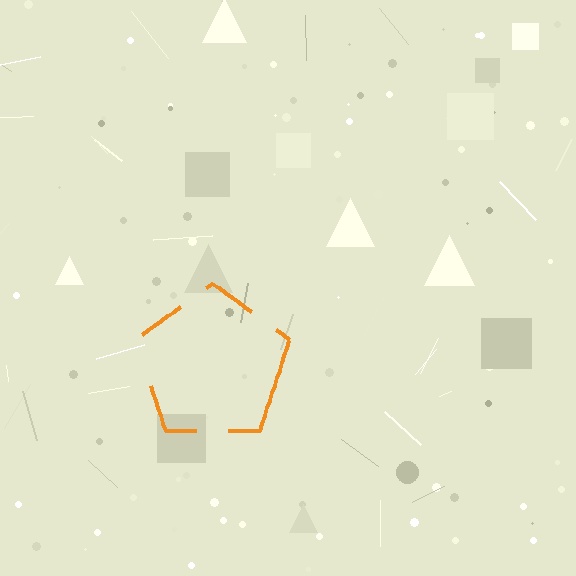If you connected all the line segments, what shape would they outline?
They would outline a pentagon.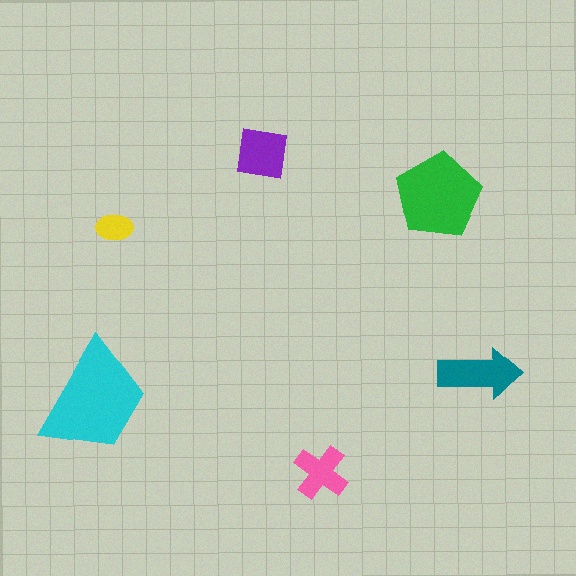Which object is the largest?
The cyan trapezoid.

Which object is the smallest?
The yellow ellipse.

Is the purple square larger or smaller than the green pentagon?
Smaller.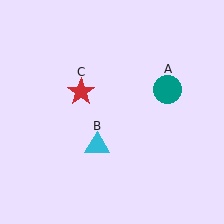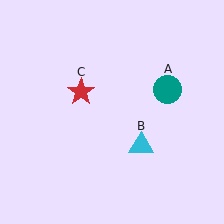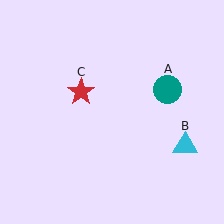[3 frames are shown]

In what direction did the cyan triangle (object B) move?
The cyan triangle (object B) moved right.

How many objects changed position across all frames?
1 object changed position: cyan triangle (object B).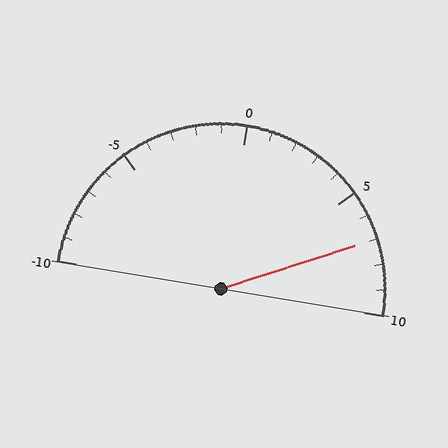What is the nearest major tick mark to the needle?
The nearest major tick mark is 5.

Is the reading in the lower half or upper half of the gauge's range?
The reading is in the upper half of the range (-10 to 10).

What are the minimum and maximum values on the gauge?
The gauge ranges from -10 to 10.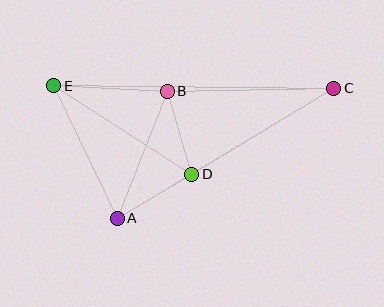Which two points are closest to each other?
Points B and D are closest to each other.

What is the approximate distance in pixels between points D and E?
The distance between D and E is approximately 164 pixels.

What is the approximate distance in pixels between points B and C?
The distance between B and C is approximately 167 pixels.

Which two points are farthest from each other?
Points C and E are farthest from each other.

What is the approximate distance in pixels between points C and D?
The distance between C and D is approximately 166 pixels.